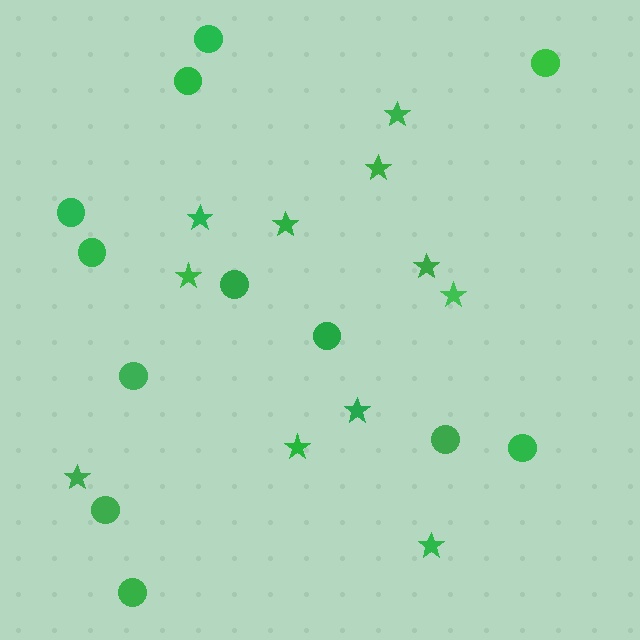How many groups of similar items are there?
There are 2 groups: one group of circles (12) and one group of stars (11).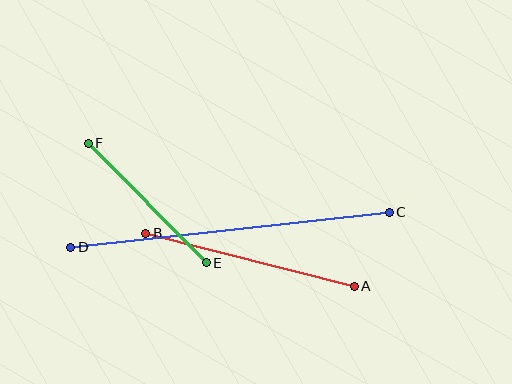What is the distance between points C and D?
The distance is approximately 320 pixels.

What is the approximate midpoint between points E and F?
The midpoint is at approximately (147, 203) pixels.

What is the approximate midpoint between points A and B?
The midpoint is at approximately (250, 260) pixels.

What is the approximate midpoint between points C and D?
The midpoint is at approximately (230, 230) pixels.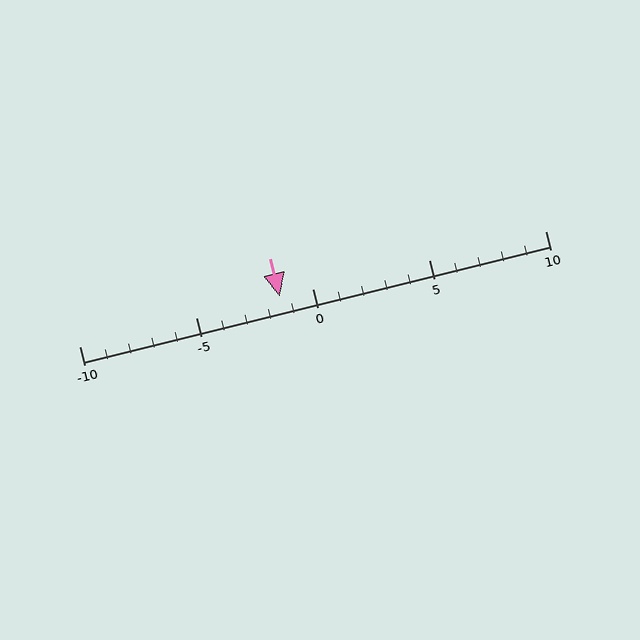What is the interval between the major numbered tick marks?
The major tick marks are spaced 5 units apart.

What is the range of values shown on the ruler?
The ruler shows values from -10 to 10.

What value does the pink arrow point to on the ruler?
The pink arrow points to approximately -1.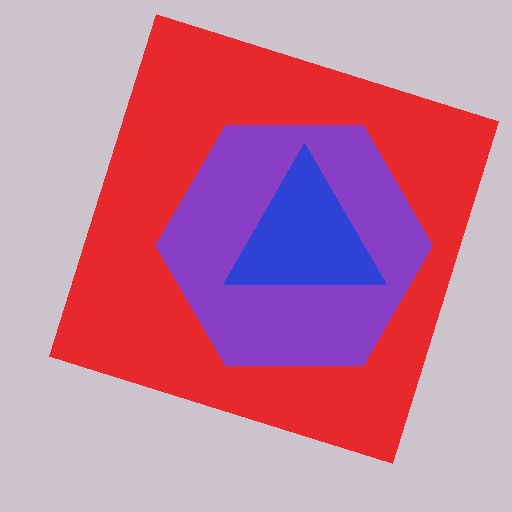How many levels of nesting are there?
3.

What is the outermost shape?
The red square.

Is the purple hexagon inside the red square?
Yes.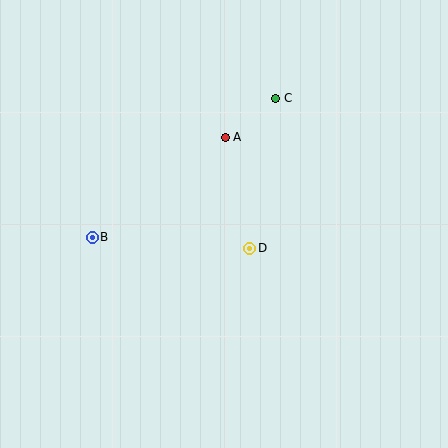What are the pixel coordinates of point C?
Point C is at (276, 98).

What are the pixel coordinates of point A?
Point A is at (225, 137).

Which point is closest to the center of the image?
Point D at (250, 248) is closest to the center.